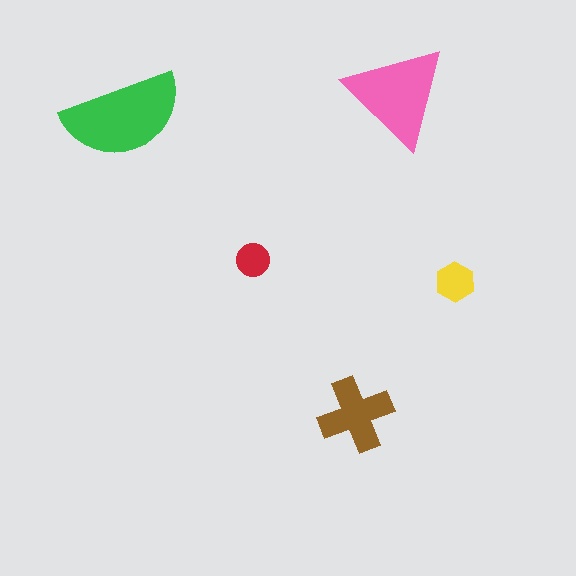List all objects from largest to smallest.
The green semicircle, the pink triangle, the brown cross, the yellow hexagon, the red circle.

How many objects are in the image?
There are 5 objects in the image.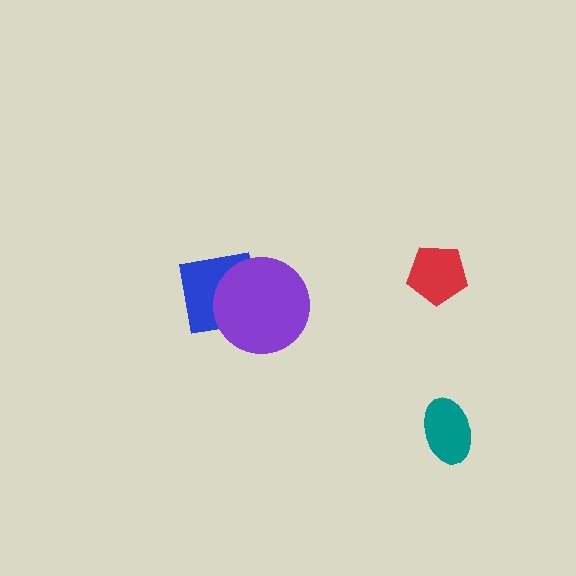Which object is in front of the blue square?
The purple circle is in front of the blue square.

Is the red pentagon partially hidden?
No, no other shape covers it.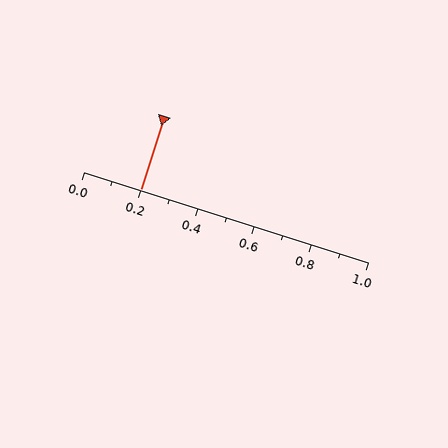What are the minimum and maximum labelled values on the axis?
The axis runs from 0.0 to 1.0.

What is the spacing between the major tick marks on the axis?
The major ticks are spaced 0.2 apart.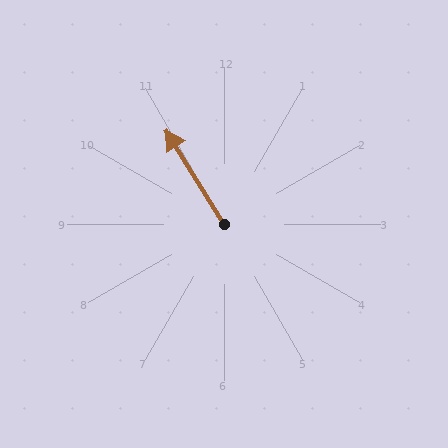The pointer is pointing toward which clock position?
Roughly 11 o'clock.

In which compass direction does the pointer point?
Northwest.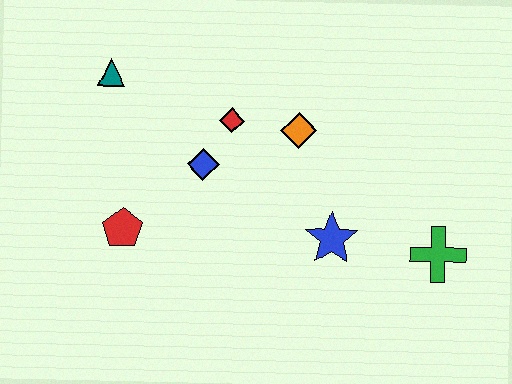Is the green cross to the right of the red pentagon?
Yes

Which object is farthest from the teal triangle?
The green cross is farthest from the teal triangle.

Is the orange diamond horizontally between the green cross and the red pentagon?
Yes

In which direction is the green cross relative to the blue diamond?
The green cross is to the right of the blue diamond.